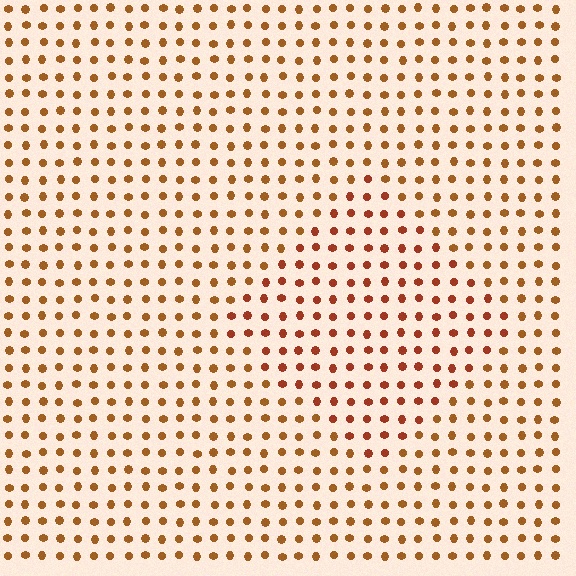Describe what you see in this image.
The image is filled with small brown elements in a uniform arrangement. A diamond-shaped region is visible where the elements are tinted to a slightly different hue, forming a subtle color boundary.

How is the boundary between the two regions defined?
The boundary is defined purely by a slight shift in hue (about 19 degrees). Spacing, size, and orientation are identical on both sides.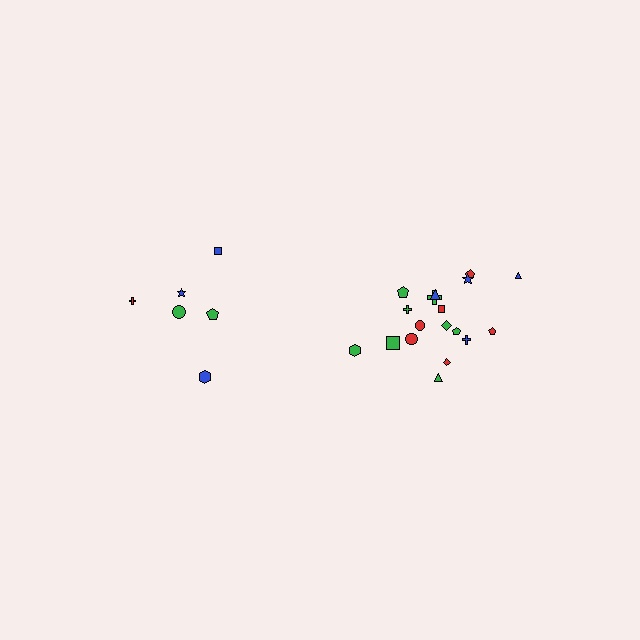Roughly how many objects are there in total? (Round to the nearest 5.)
Roughly 25 objects in total.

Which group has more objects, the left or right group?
The right group.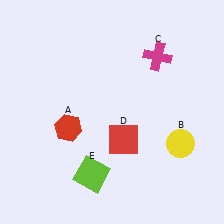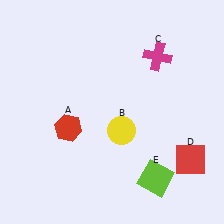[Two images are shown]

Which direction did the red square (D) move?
The red square (D) moved right.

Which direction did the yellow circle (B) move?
The yellow circle (B) moved left.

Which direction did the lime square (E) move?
The lime square (E) moved right.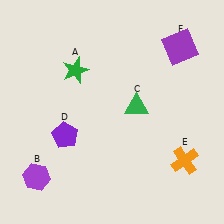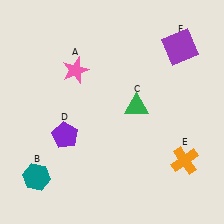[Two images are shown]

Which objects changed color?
A changed from green to pink. B changed from purple to teal.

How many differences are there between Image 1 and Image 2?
There are 2 differences between the two images.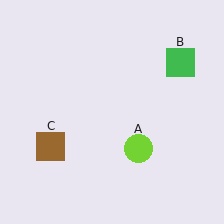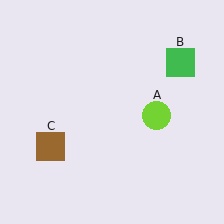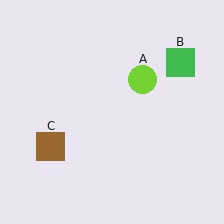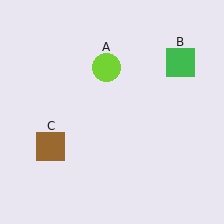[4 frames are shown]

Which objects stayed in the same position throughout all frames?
Green square (object B) and brown square (object C) remained stationary.